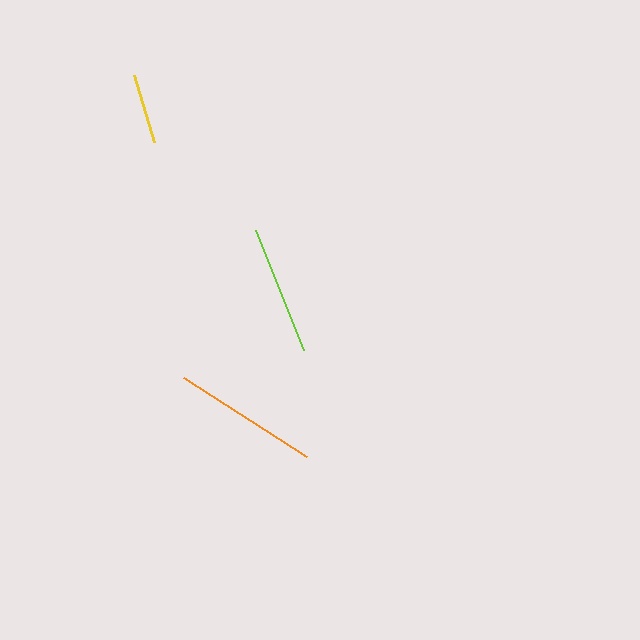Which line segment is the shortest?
The yellow line is the shortest at approximately 70 pixels.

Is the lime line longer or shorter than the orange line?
The orange line is longer than the lime line.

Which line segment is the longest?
The orange line is the longest at approximately 146 pixels.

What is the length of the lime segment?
The lime segment is approximately 130 pixels long.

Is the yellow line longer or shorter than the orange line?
The orange line is longer than the yellow line.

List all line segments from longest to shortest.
From longest to shortest: orange, lime, yellow.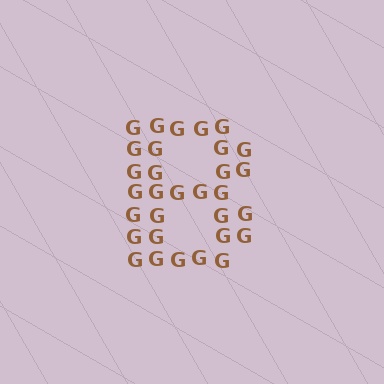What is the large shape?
The large shape is the letter B.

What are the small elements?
The small elements are letter G's.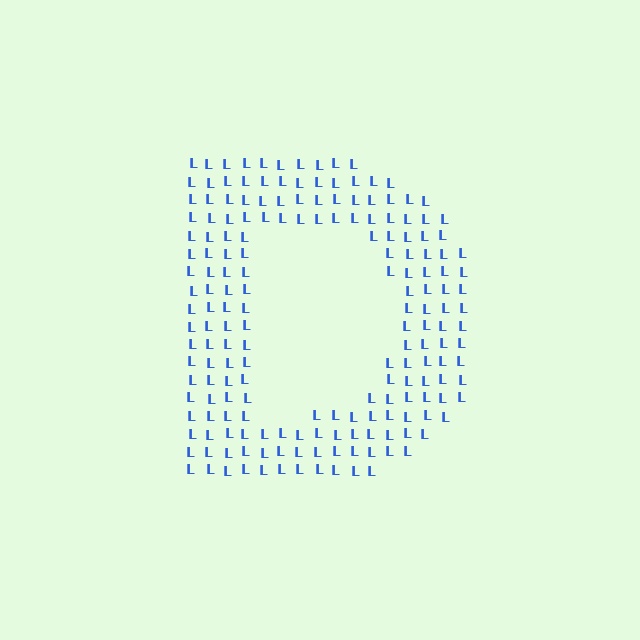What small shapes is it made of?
It is made of small letter L's.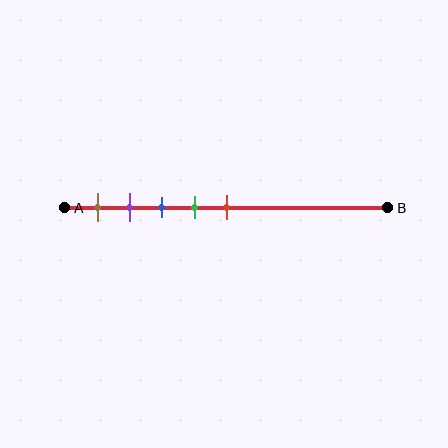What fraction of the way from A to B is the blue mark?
The blue mark is approximately 30% (0.3) of the way from A to B.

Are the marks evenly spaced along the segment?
Yes, the marks are approximately evenly spaced.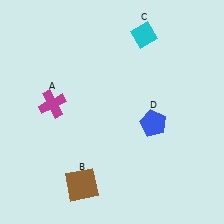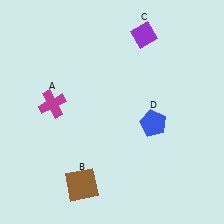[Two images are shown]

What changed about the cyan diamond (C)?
In Image 1, C is cyan. In Image 2, it changed to purple.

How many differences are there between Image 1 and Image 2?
There is 1 difference between the two images.